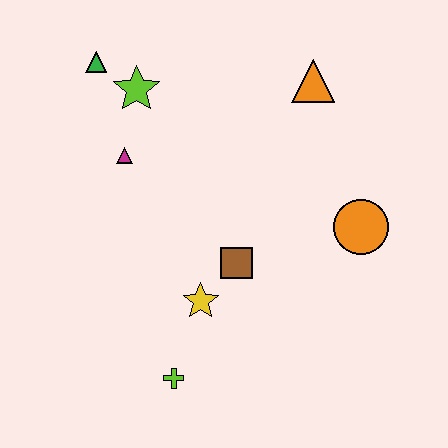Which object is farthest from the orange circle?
The green triangle is farthest from the orange circle.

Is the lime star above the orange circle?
Yes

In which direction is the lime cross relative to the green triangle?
The lime cross is below the green triangle.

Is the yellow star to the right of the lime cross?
Yes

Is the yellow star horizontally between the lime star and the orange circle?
Yes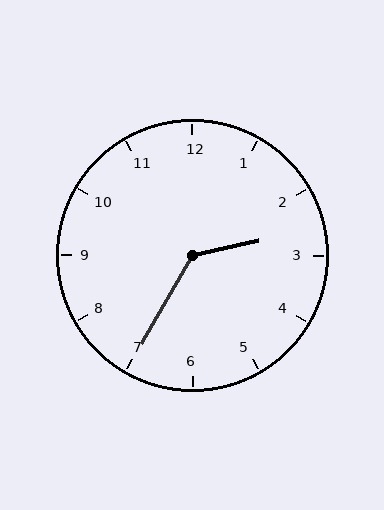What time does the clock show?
2:35.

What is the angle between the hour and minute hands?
Approximately 132 degrees.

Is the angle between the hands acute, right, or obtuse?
It is obtuse.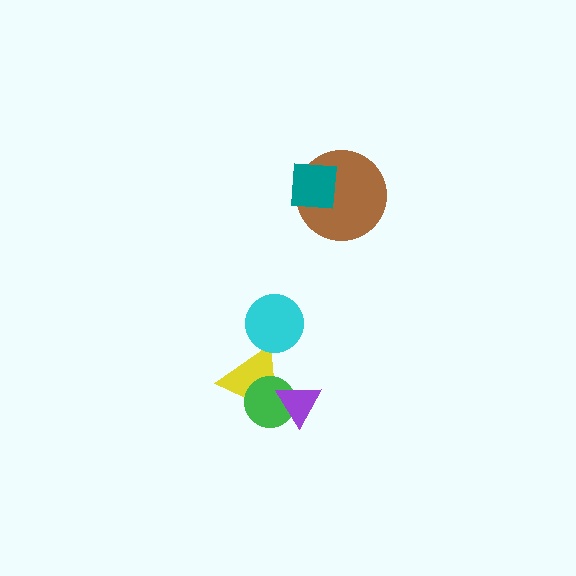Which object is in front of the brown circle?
The teal square is in front of the brown circle.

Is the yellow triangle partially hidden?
Yes, it is partially covered by another shape.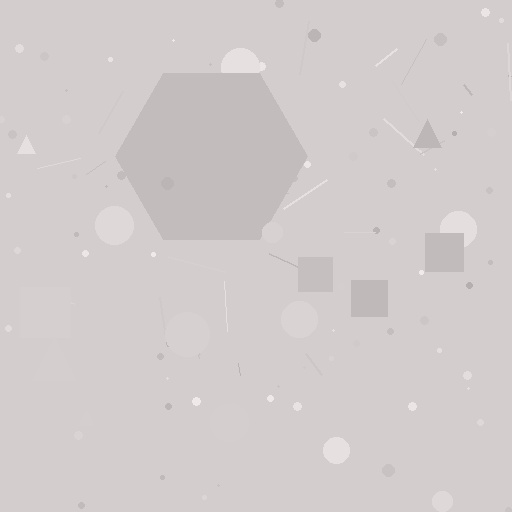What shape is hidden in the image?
A hexagon is hidden in the image.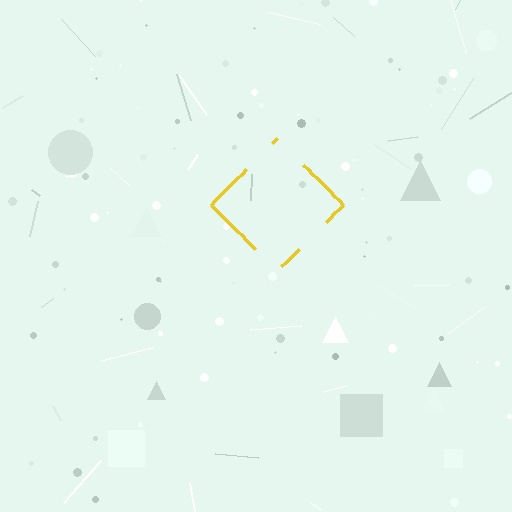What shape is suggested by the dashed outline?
The dashed outline suggests a diamond.